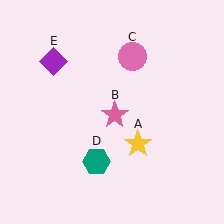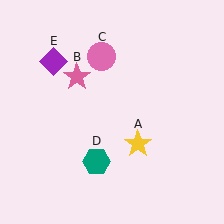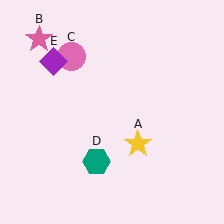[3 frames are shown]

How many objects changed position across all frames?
2 objects changed position: pink star (object B), pink circle (object C).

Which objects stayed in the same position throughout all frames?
Yellow star (object A) and teal hexagon (object D) and purple diamond (object E) remained stationary.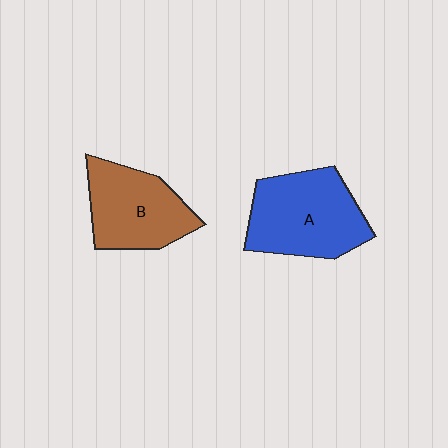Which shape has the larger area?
Shape A (blue).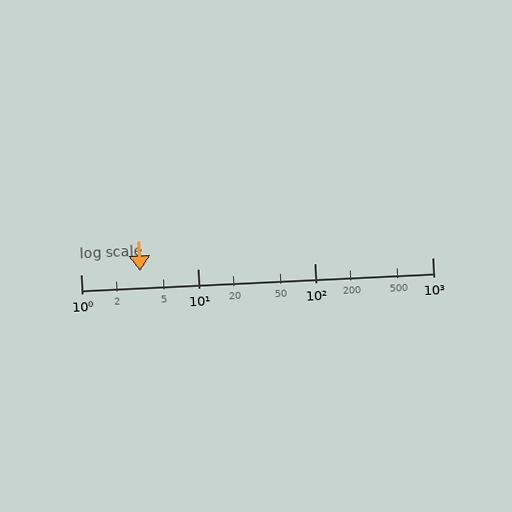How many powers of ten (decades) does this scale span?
The scale spans 3 decades, from 1 to 1000.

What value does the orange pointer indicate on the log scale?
The pointer indicates approximately 3.2.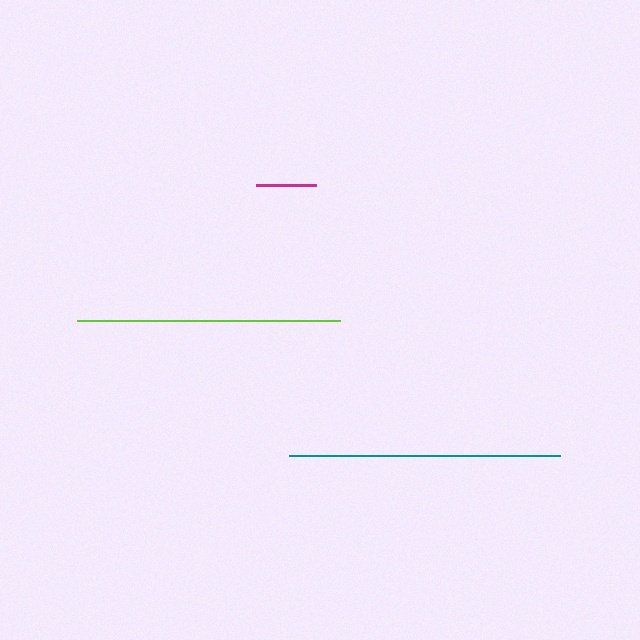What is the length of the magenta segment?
The magenta segment is approximately 60 pixels long.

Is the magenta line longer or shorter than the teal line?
The teal line is longer than the magenta line.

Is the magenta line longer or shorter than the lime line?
The lime line is longer than the magenta line.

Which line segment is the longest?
The teal line is the longest at approximately 272 pixels.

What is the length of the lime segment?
The lime segment is approximately 264 pixels long.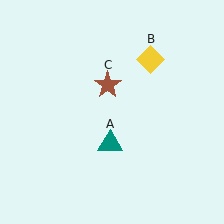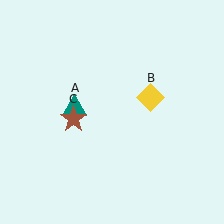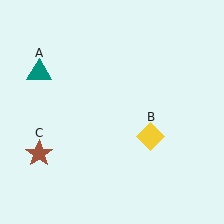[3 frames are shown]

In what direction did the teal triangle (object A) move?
The teal triangle (object A) moved up and to the left.